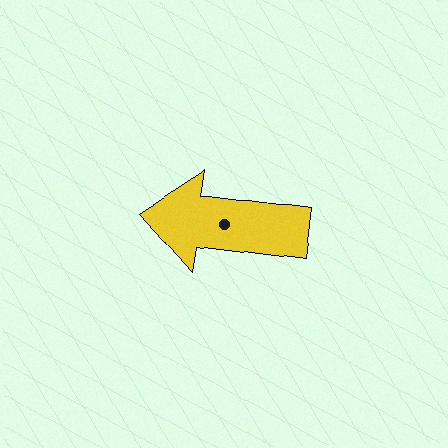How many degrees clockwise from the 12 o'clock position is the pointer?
Approximately 278 degrees.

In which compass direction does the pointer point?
West.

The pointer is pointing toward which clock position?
Roughly 9 o'clock.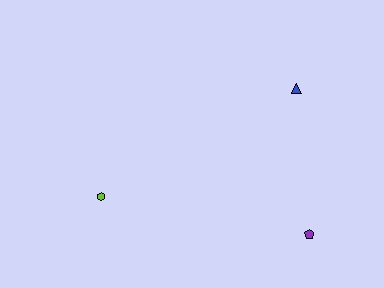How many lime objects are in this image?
There is 1 lime object.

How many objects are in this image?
There are 3 objects.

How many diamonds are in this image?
There are no diamonds.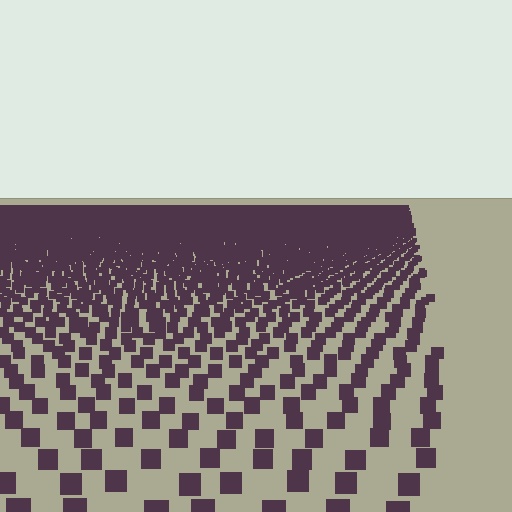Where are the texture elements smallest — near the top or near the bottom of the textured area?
Near the top.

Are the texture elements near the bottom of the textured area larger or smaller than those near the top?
Larger. Near the bottom, elements are closer to the viewer and appear at a bigger on-screen size.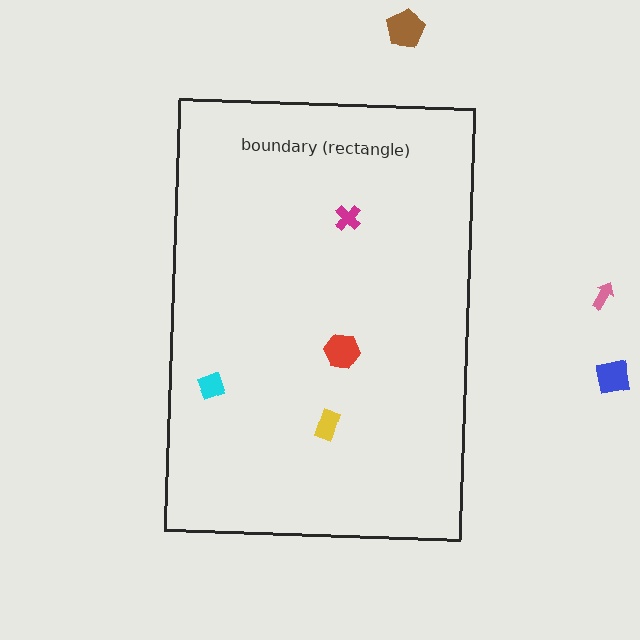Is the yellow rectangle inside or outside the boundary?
Inside.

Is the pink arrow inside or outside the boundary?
Outside.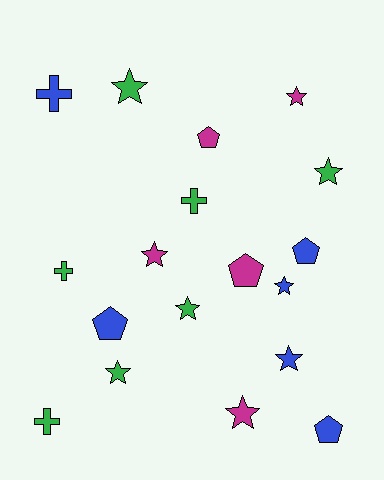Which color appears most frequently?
Green, with 7 objects.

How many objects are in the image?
There are 18 objects.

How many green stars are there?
There are 4 green stars.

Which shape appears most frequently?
Star, with 9 objects.